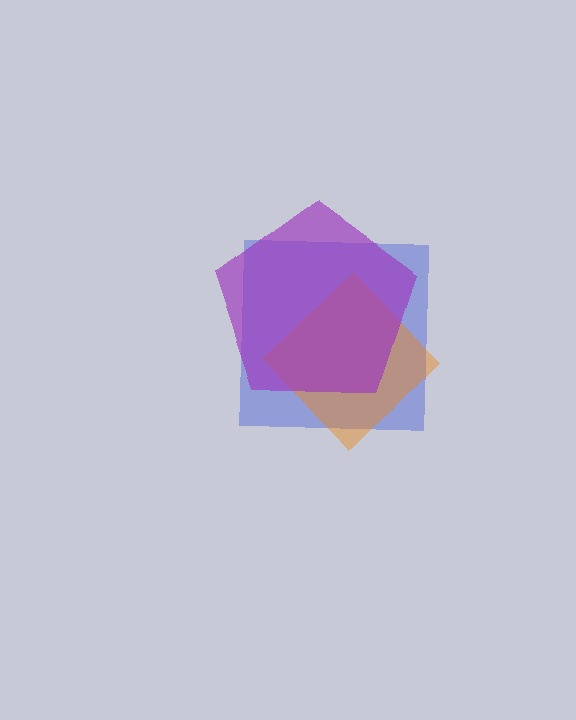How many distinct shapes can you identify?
There are 3 distinct shapes: a blue square, an orange diamond, a purple pentagon.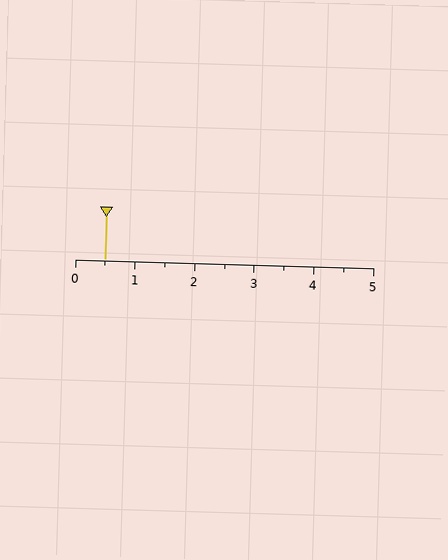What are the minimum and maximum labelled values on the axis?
The axis runs from 0 to 5.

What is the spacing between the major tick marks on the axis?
The major ticks are spaced 1 apart.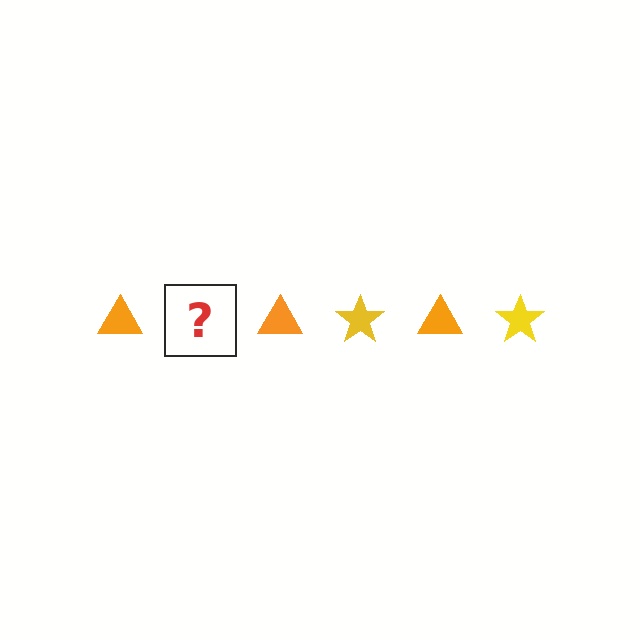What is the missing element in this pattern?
The missing element is a yellow star.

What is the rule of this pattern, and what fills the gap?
The rule is that the pattern alternates between orange triangle and yellow star. The gap should be filled with a yellow star.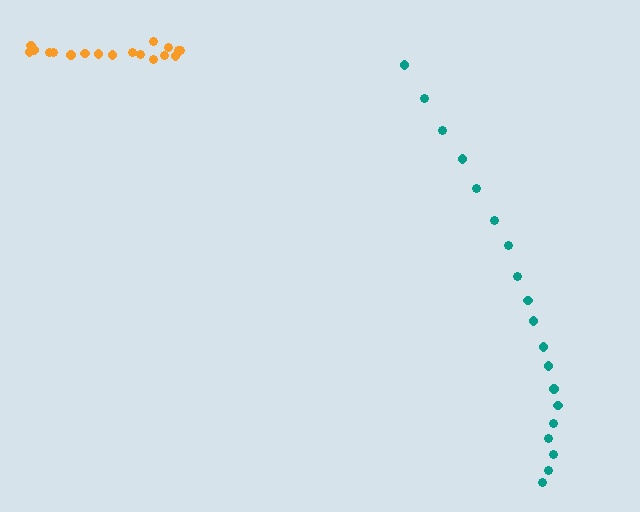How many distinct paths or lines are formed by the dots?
There are 2 distinct paths.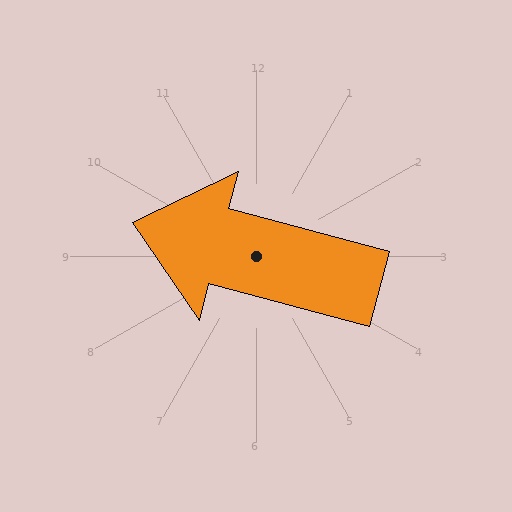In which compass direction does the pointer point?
West.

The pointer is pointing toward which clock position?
Roughly 9 o'clock.